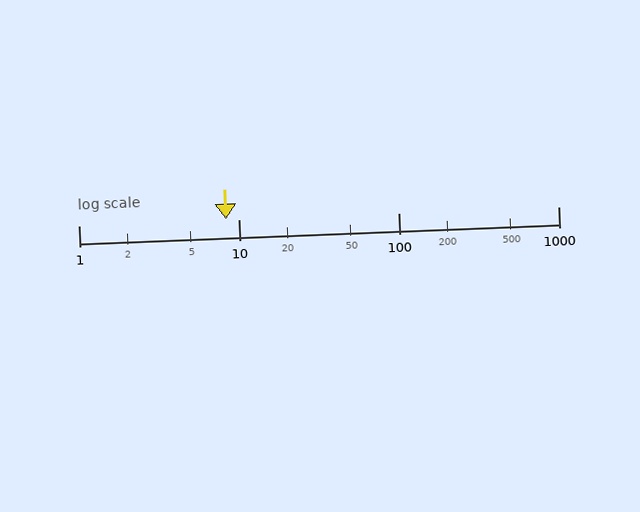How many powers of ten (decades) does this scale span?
The scale spans 3 decades, from 1 to 1000.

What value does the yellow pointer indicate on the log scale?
The pointer indicates approximately 8.3.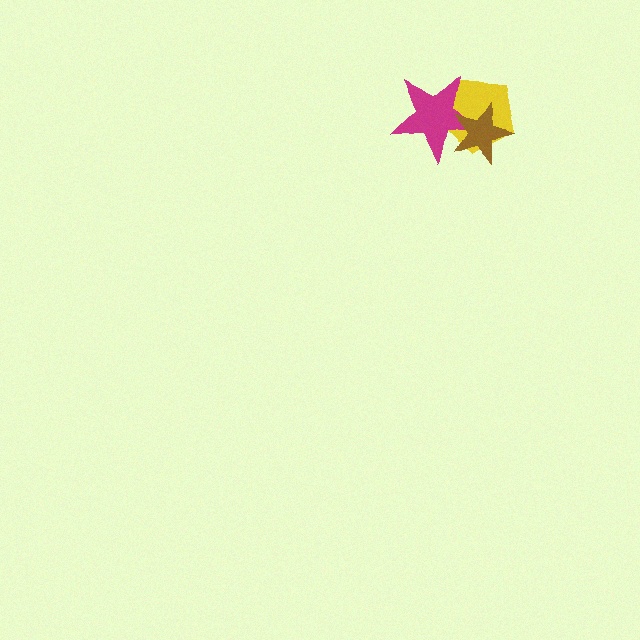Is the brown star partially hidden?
No, no other shape covers it.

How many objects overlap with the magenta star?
2 objects overlap with the magenta star.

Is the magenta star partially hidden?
Yes, it is partially covered by another shape.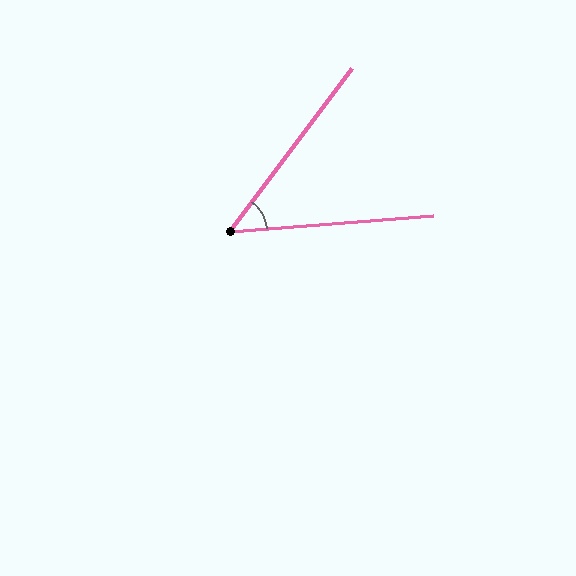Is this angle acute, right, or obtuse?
It is acute.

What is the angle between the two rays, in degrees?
Approximately 49 degrees.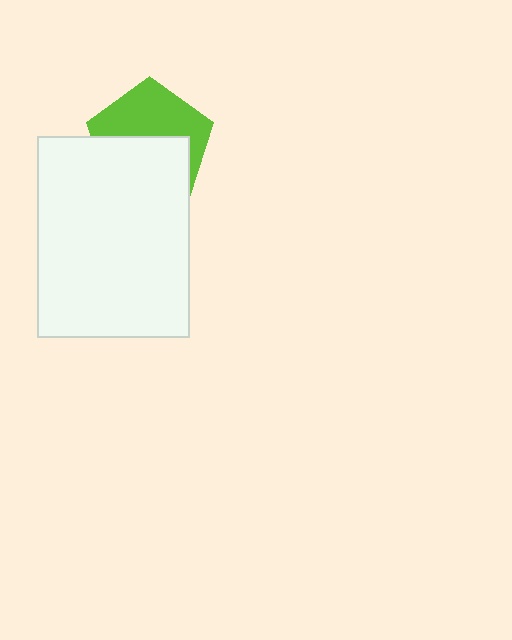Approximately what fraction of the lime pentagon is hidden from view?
Roughly 52% of the lime pentagon is hidden behind the white rectangle.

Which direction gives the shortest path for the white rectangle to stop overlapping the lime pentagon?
Moving down gives the shortest separation.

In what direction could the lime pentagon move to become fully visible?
The lime pentagon could move up. That would shift it out from behind the white rectangle entirely.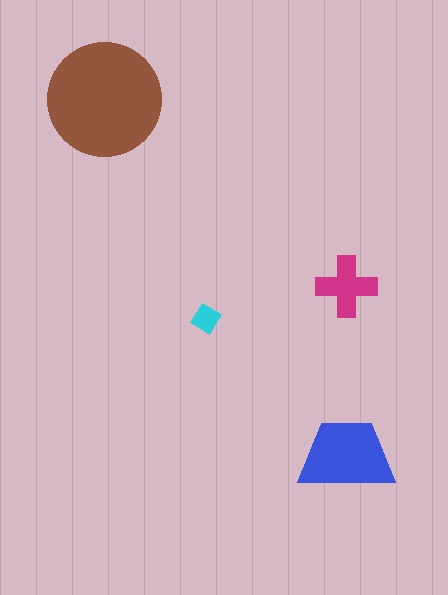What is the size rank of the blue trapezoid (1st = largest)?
2nd.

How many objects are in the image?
There are 4 objects in the image.